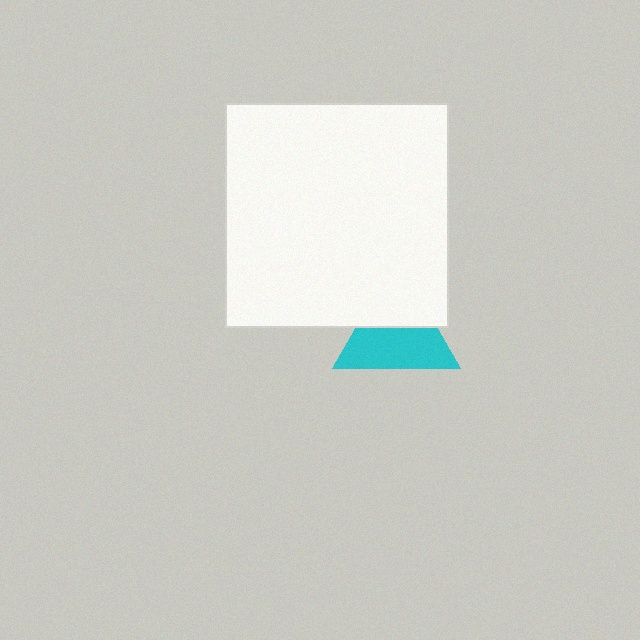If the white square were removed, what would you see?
You would see the complete cyan triangle.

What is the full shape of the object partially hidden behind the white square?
The partially hidden object is a cyan triangle.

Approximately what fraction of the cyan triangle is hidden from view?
Roughly 39% of the cyan triangle is hidden behind the white square.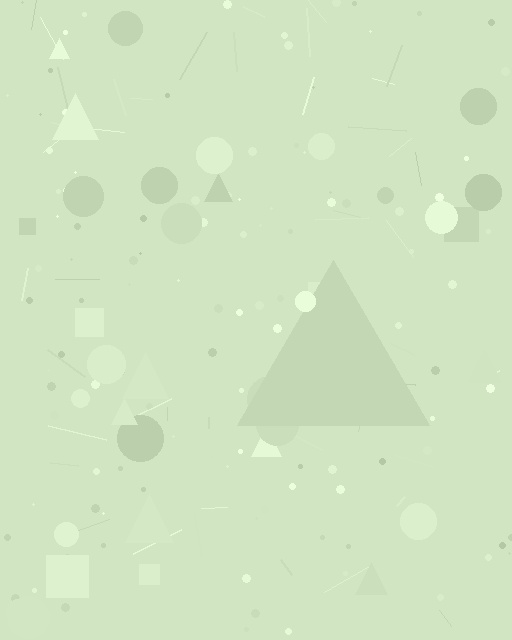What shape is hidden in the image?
A triangle is hidden in the image.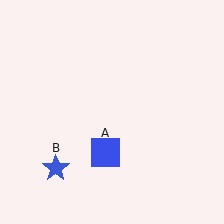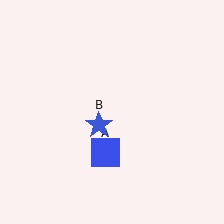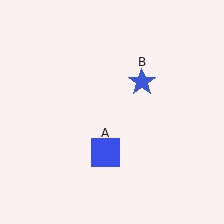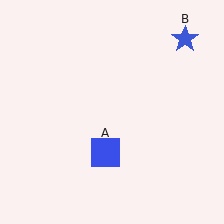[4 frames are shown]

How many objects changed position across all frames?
1 object changed position: blue star (object B).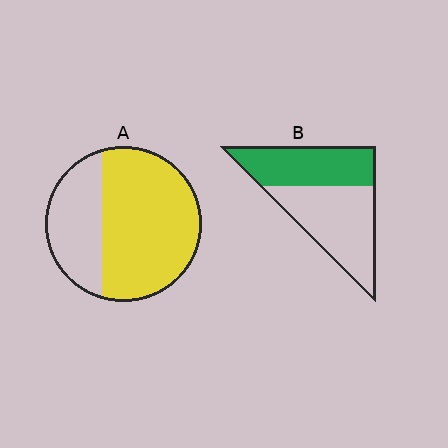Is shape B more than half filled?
No.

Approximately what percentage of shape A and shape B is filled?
A is approximately 65% and B is approximately 45%.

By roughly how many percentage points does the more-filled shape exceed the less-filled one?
By roughly 25 percentage points (A over B).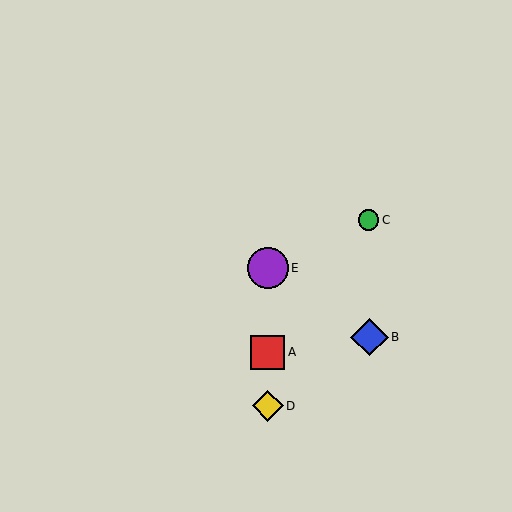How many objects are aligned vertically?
3 objects (A, D, E) are aligned vertically.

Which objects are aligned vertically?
Objects A, D, E are aligned vertically.